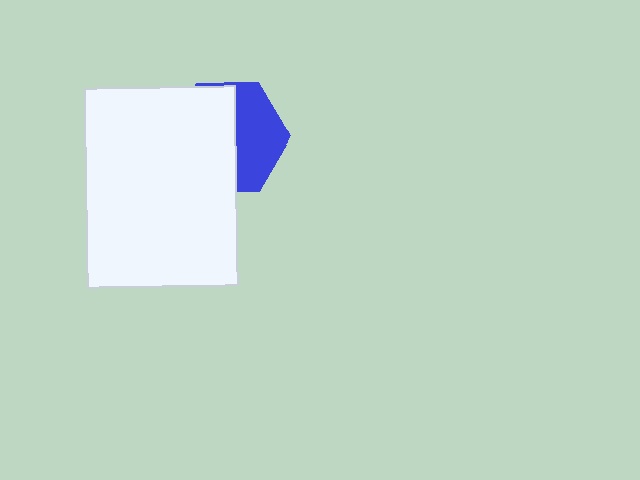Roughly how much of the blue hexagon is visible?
A small part of it is visible (roughly 42%).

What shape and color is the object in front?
The object in front is a white rectangle.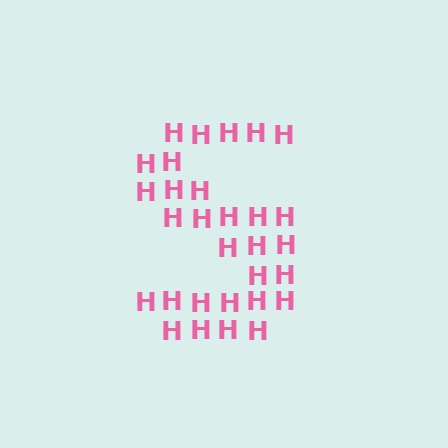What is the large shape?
The large shape is the letter S.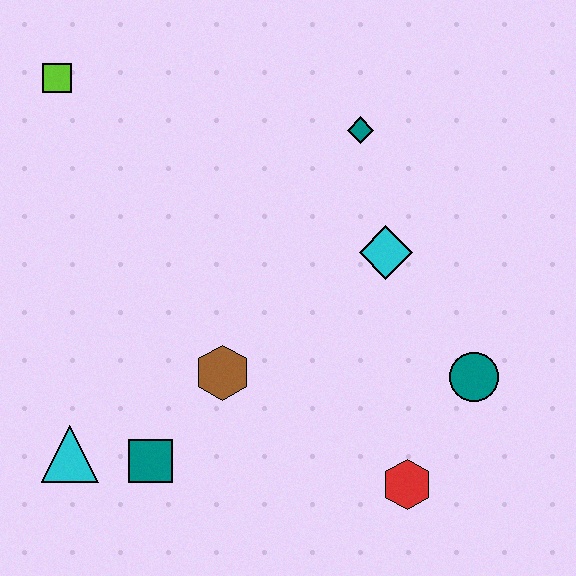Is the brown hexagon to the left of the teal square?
No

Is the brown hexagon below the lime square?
Yes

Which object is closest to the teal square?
The cyan triangle is closest to the teal square.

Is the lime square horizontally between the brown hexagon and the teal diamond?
No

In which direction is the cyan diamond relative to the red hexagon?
The cyan diamond is above the red hexagon.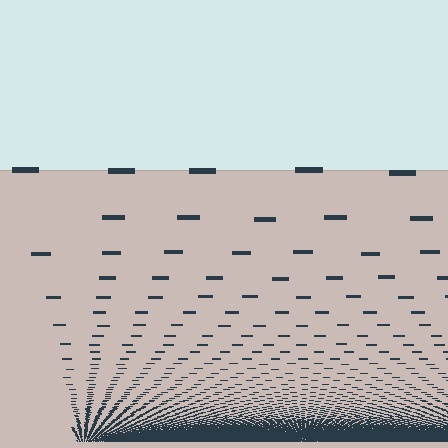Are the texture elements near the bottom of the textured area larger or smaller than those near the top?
Smaller. The gradient is inverted — elements near the bottom are smaller and denser.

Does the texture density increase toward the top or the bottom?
Density increases toward the bottom.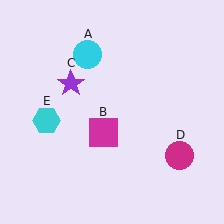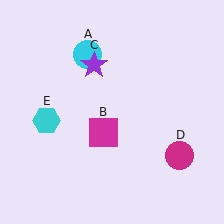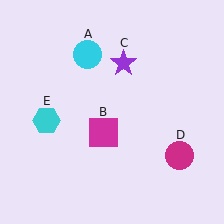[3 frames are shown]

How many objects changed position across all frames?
1 object changed position: purple star (object C).